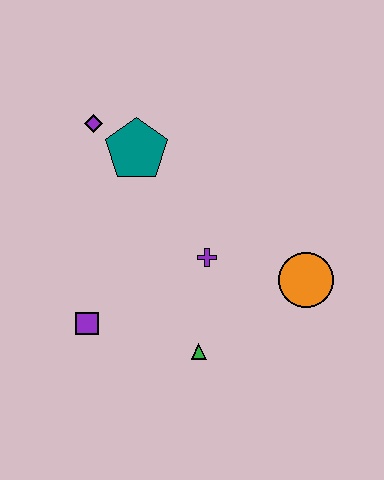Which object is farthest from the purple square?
The orange circle is farthest from the purple square.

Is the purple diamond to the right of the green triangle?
No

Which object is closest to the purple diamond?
The teal pentagon is closest to the purple diamond.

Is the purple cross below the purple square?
No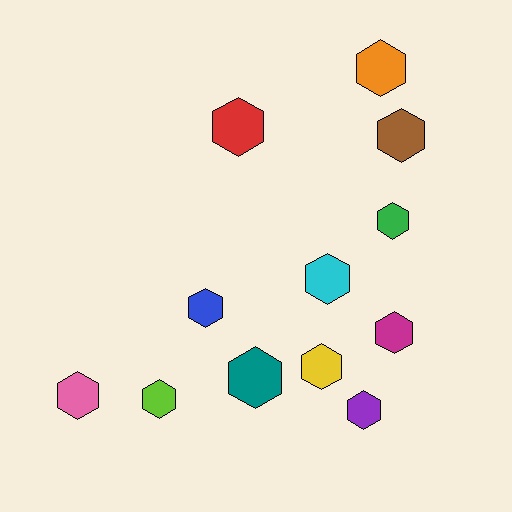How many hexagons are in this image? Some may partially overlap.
There are 12 hexagons.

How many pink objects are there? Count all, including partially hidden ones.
There is 1 pink object.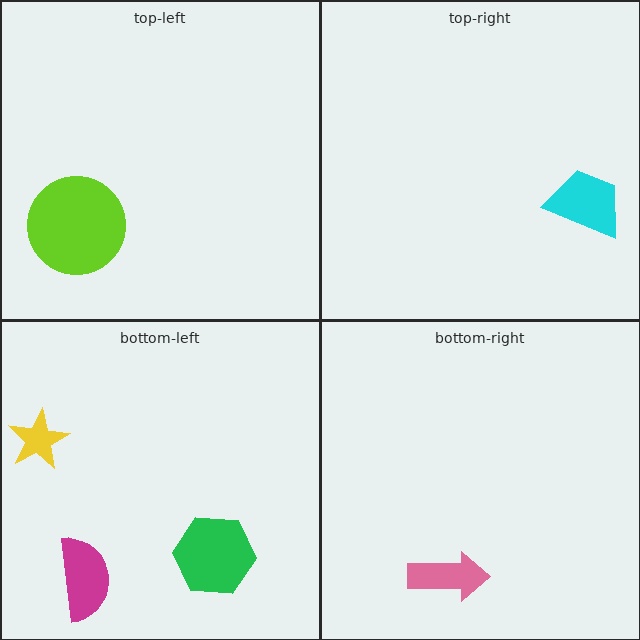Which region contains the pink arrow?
The bottom-right region.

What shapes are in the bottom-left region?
The green hexagon, the yellow star, the magenta semicircle.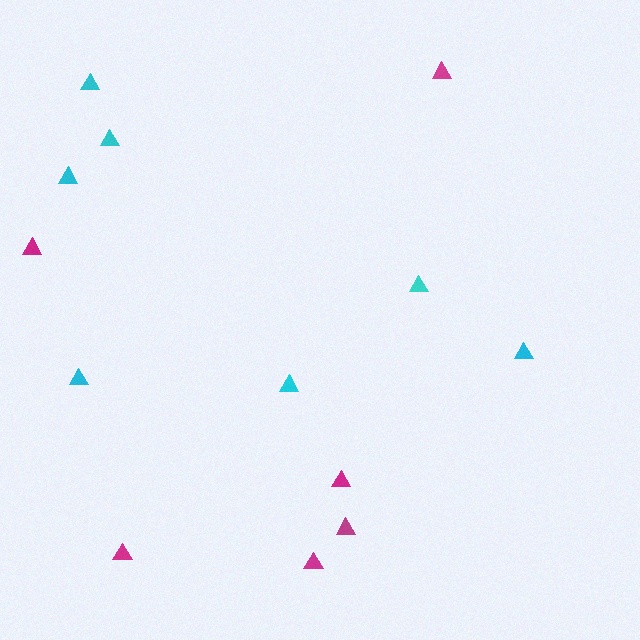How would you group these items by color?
There are 2 groups: one group of magenta triangles (6) and one group of cyan triangles (7).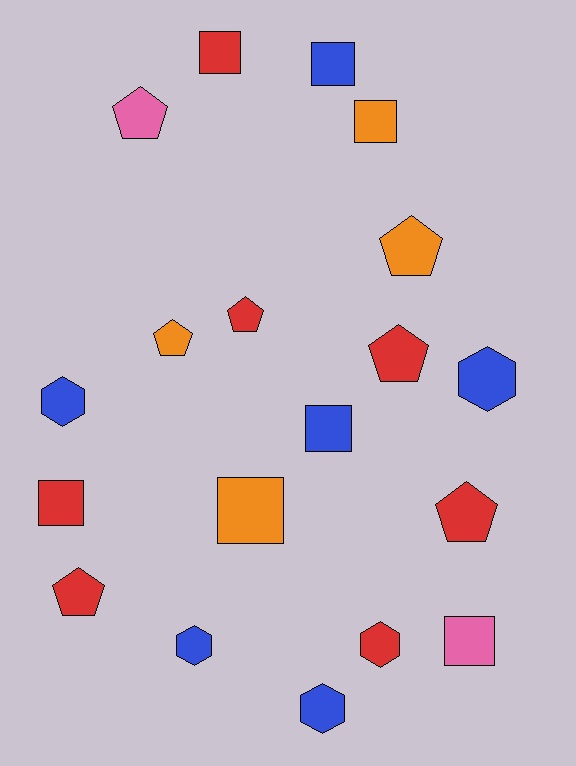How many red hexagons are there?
There is 1 red hexagon.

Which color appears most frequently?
Red, with 7 objects.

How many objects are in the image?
There are 19 objects.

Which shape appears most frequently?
Pentagon, with 7 objects.